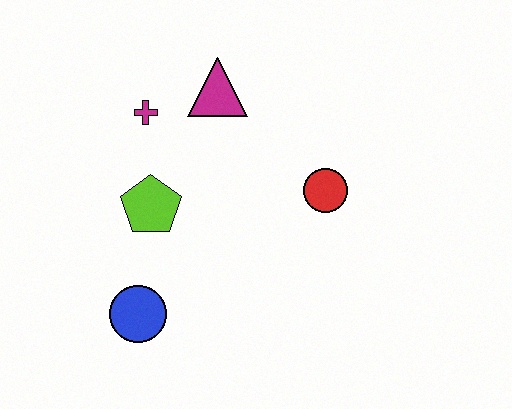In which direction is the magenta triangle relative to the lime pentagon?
The magenta triangle is above the lime pentagon.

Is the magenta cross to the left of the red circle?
Yes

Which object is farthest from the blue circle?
The magenta triangle is farthest from the blue circle.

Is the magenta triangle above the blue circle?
Yes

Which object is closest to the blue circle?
The lime pentagon is closest to the blue circle.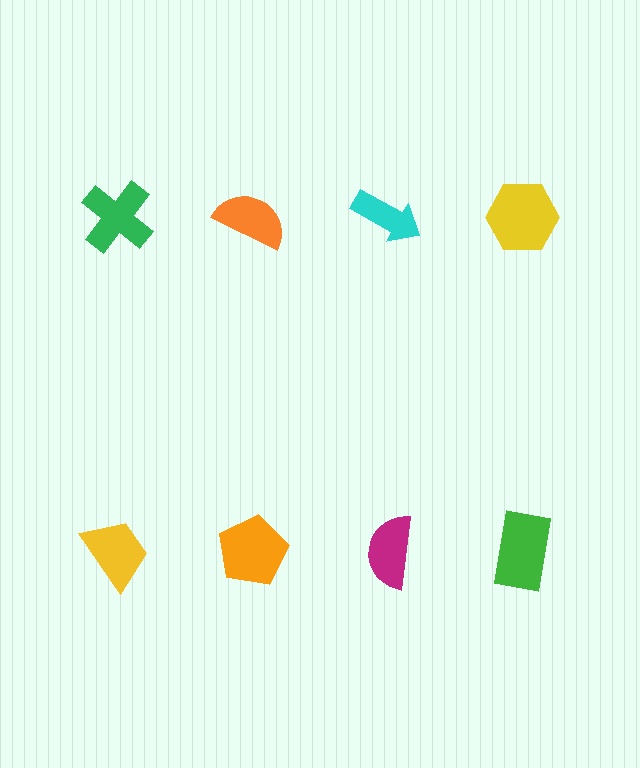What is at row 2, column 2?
An orange pentagon.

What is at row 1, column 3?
A cyan arrow.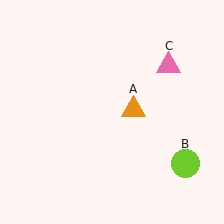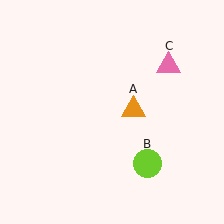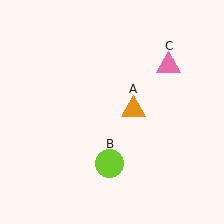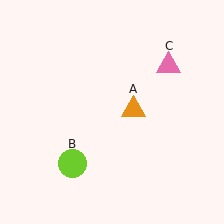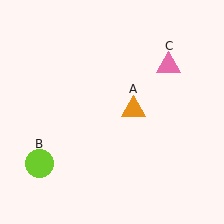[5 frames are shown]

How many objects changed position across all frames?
1 object changed position: lime circle (object B).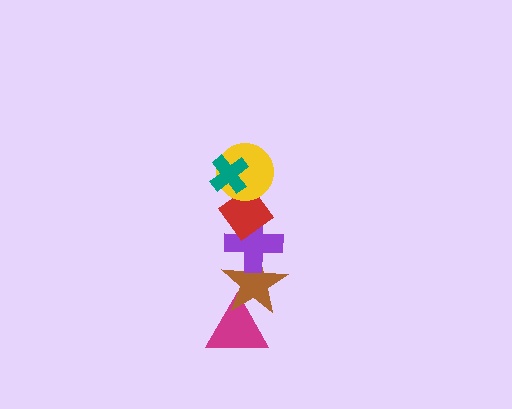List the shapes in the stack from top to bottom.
From top to bottom: the teal cross, the yellow circle, the red diamond, the purple cross, the brown star, the magenta triangle.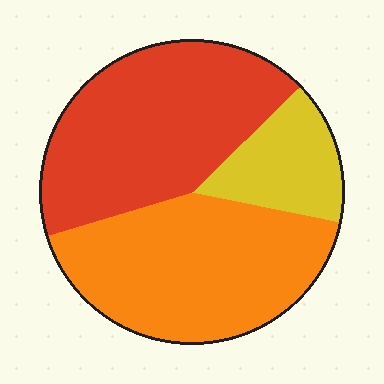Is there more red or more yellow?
Red.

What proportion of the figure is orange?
Orange takes up about two fifths (2/5) of the figure.